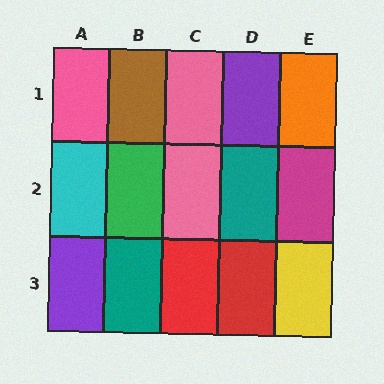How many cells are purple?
2 cells are purple.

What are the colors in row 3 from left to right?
Purple, teal, red, red, yellow.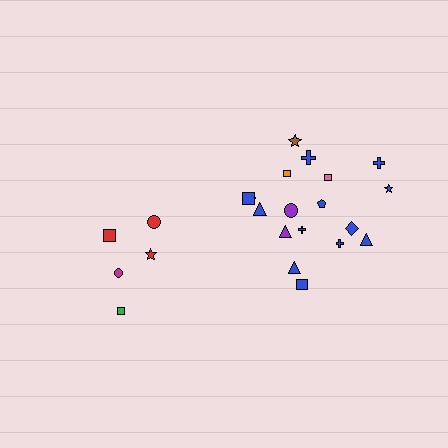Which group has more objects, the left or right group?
The right group.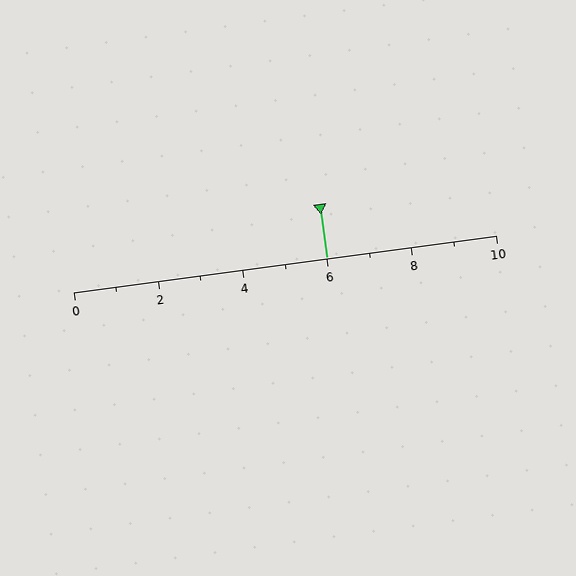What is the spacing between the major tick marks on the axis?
The major ticks are spaced 2 apart.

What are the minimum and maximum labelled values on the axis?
The axis runs from 0 to 10.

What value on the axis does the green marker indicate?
The marker indicates approximately 6.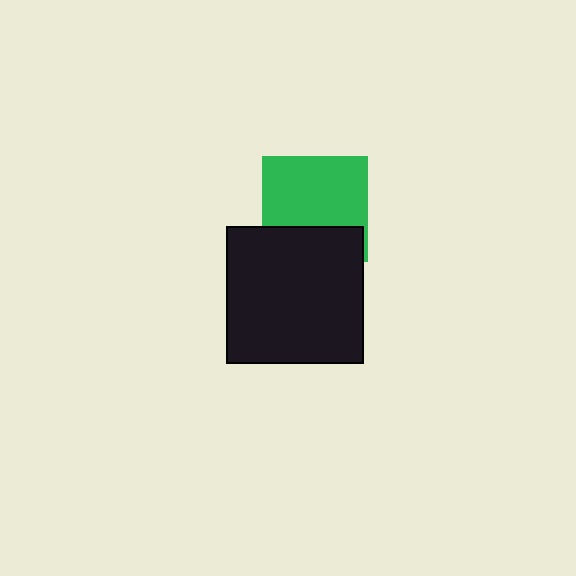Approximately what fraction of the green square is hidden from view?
Roughly 33% of the green square is hidden behind the black square.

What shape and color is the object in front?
The object in front is a black square.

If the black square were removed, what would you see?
You would see the complete green square.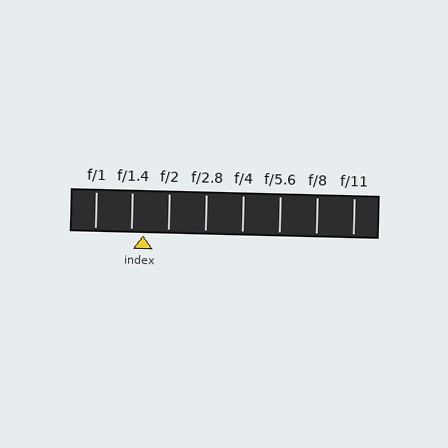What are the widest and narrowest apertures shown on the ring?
The widest aperture shown is f/1 and the narrowest is f/11.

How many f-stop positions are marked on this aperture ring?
There are 8 f-stop positions marked.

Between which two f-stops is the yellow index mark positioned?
The index mark is between f/1.4 and f/2.